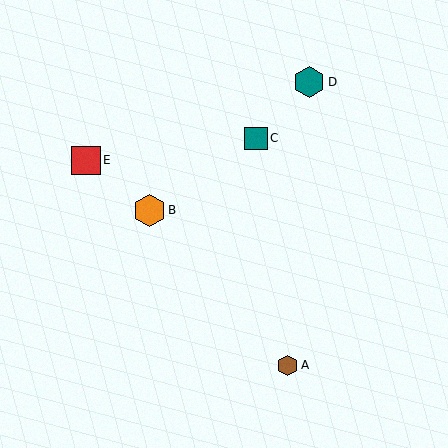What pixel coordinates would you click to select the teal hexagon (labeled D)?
Click at (309, 82) to select the teal hexagon D.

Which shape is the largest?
The orange hexagon (labeled B) is the largest.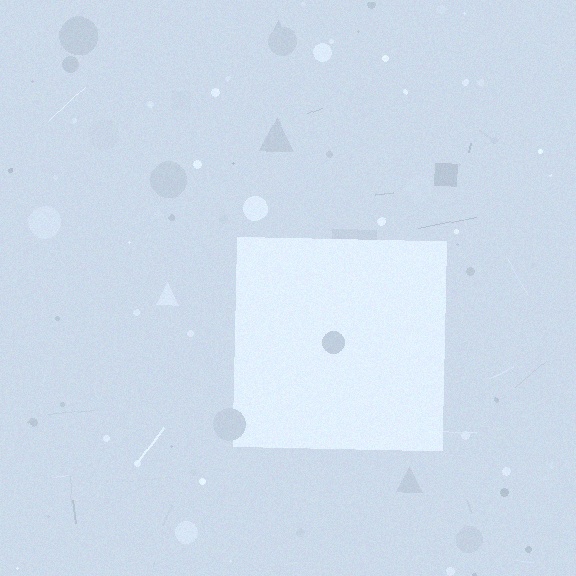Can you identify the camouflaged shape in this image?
The camouflaged shape is a square.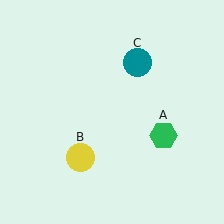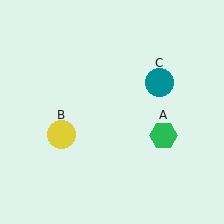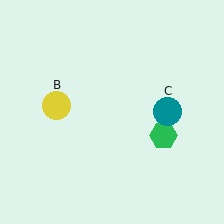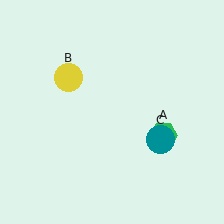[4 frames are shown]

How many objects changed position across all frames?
2 objects changed position: yellow circle (object B), teal circle (object C).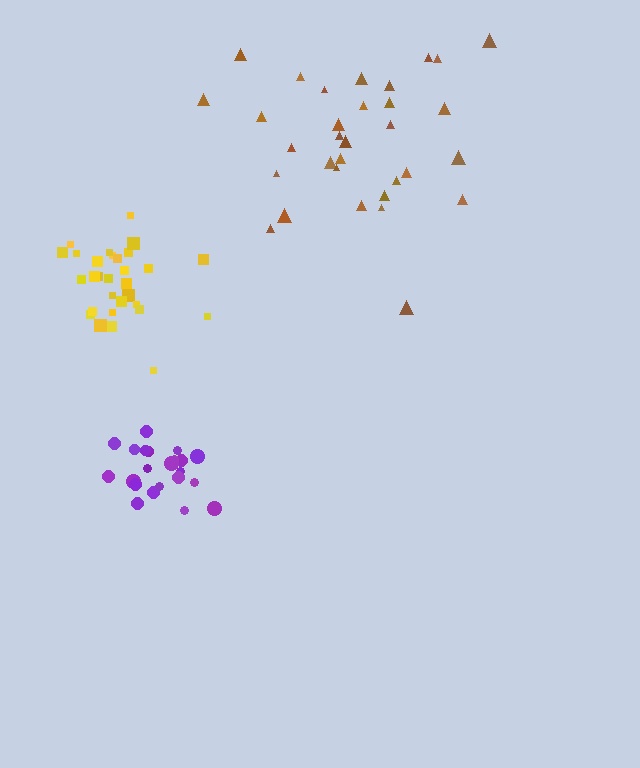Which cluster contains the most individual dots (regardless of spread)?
Brown (32).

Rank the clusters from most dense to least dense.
yellow, purple, brown.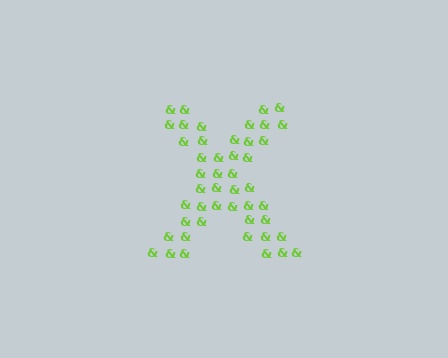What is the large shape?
The large shape is the letter X.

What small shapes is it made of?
It is made of small ampersands.